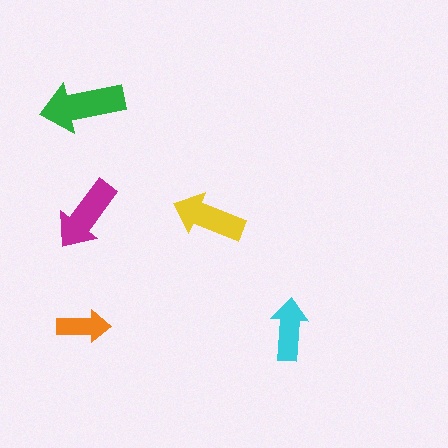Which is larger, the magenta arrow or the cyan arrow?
The magenta one.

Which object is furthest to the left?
The green arrow is leftmost.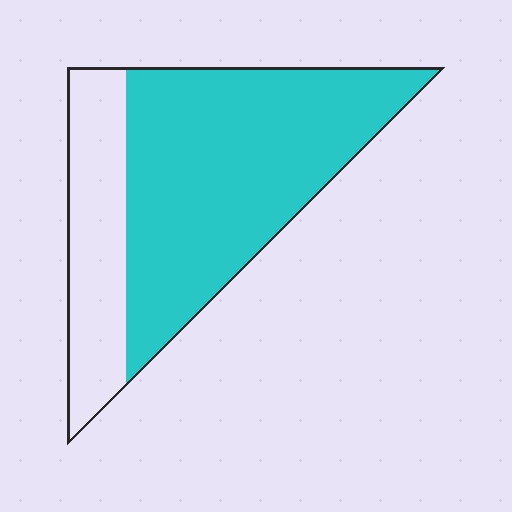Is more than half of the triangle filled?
Yes.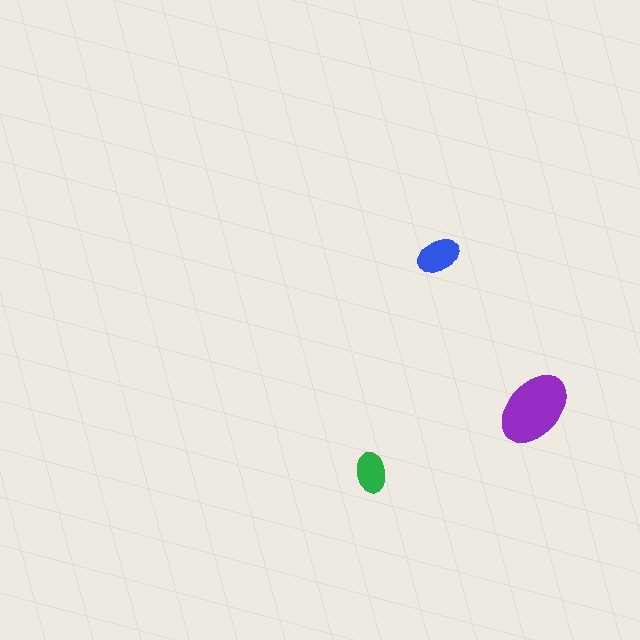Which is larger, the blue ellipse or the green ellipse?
The blue one.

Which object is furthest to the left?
The green ellipse is leftmost.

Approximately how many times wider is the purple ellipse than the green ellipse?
About 2 times wider.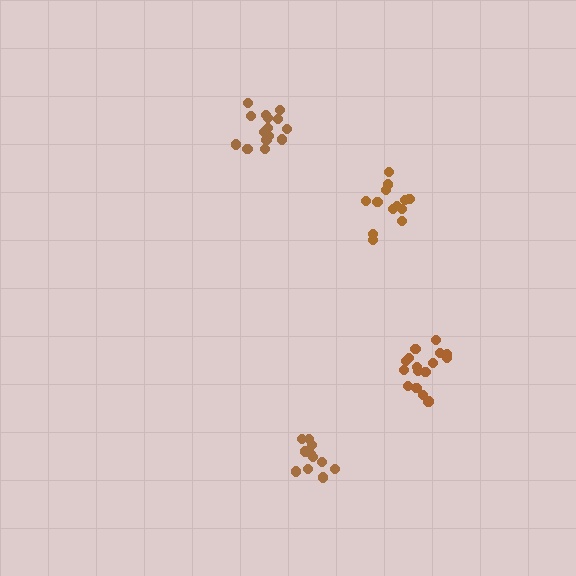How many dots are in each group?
Group 1: 13 dots, Group 2: 16 dots, Group 3: 11 dots, Group 4: 16 dots (56 total).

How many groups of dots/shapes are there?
There are 4 groups.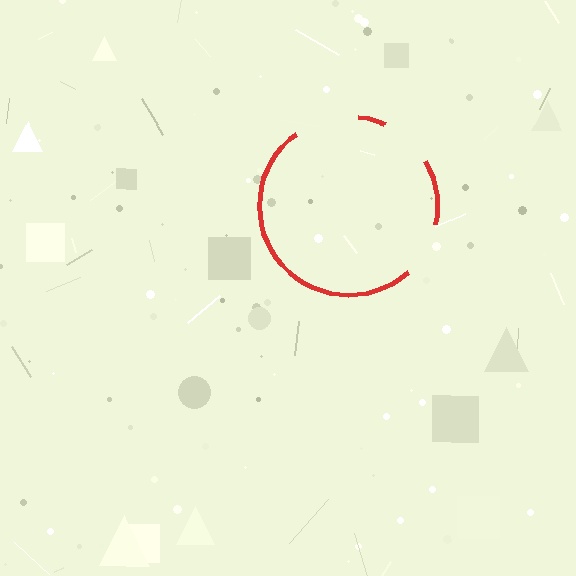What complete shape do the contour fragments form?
The contour fragments form a circle.